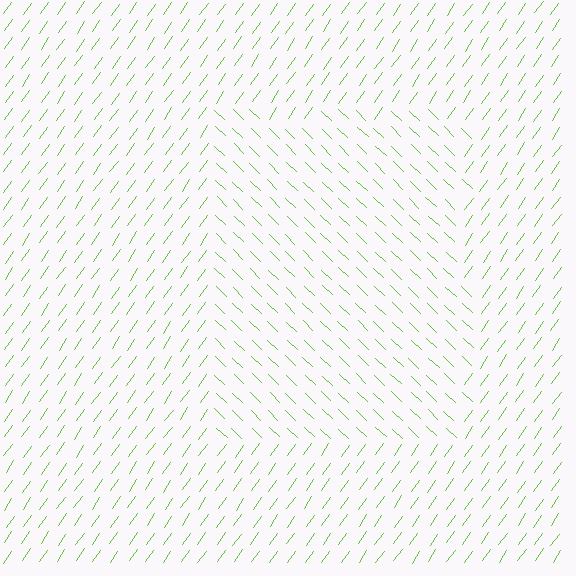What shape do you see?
I see a rectangle.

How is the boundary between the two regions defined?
The boundary is defined purely by a change in line orientation (approximately 81 degrees difference). All lines are the same color and thickness.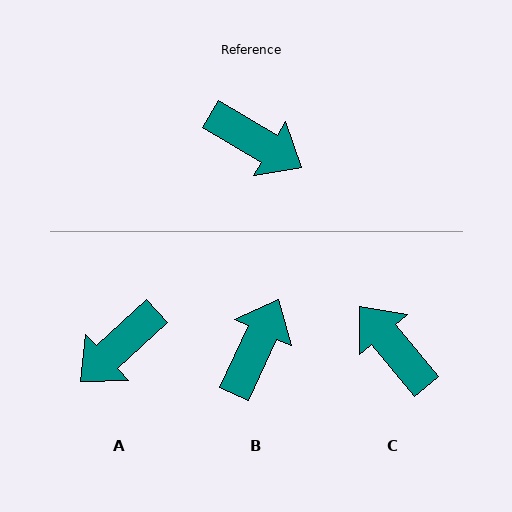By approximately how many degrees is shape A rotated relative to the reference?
Approximately 107 degrees clockwise.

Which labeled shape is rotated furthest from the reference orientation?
C, about 160 degrees away.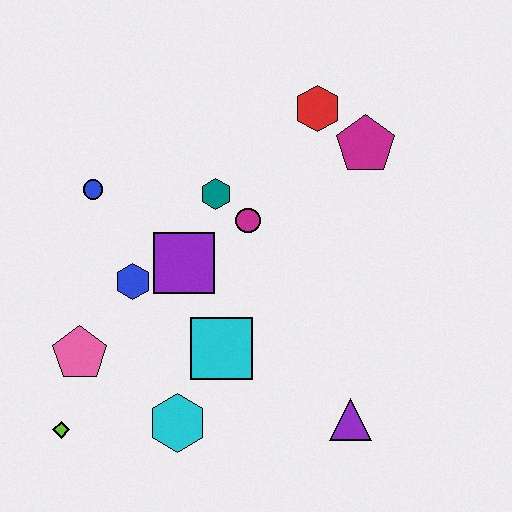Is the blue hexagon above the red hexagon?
No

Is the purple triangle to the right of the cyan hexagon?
Yes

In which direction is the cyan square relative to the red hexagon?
The cyan square is below the red hexagon.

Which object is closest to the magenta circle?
The teal hexagon is closest to the magenta circle.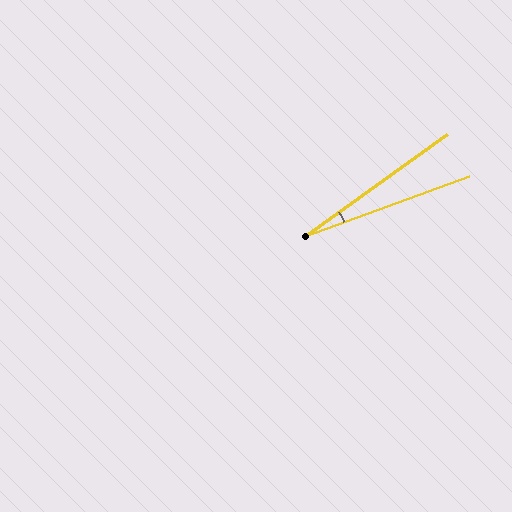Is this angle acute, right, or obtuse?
It is acute.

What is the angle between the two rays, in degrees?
Approximately 16 degrees.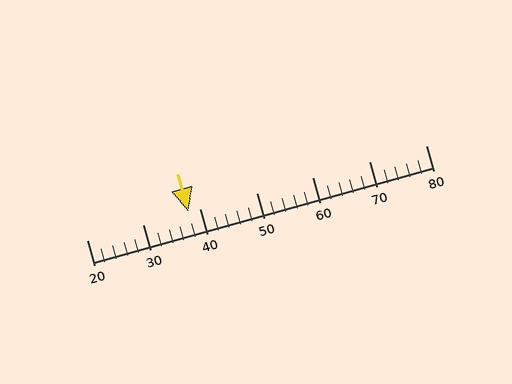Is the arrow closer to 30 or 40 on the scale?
The arrow is closer to 40.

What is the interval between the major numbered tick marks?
The major tick marks are spaced 10 units apart.